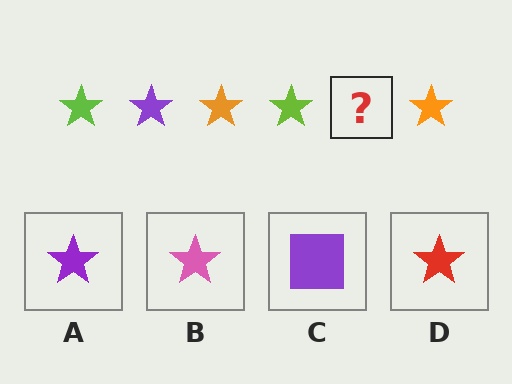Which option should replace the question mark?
Option A.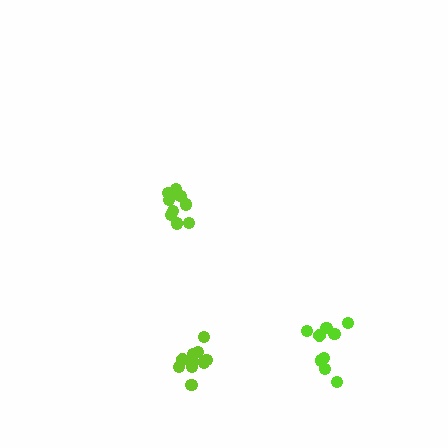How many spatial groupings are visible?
There are 3 spatial groupings.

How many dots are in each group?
Group 1: 10 dots, Group 2: 9 dots, Group 3: 12 dots (31 total).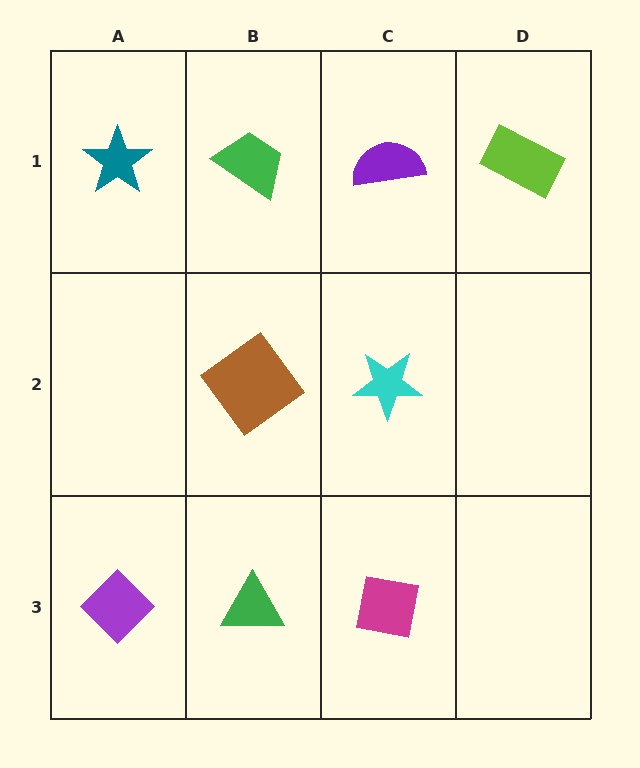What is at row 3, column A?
A purple diamond.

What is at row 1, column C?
A purple semicircle.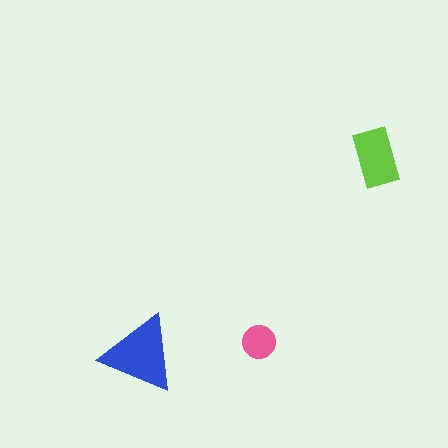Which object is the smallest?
The pink circle.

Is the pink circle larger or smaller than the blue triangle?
Smaller.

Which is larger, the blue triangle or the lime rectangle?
The blue triangle.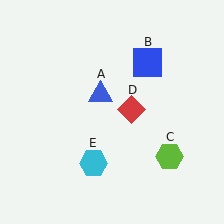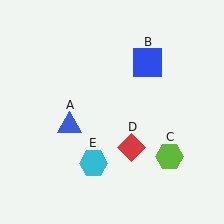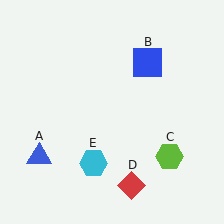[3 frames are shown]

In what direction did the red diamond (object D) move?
The red diamond (object D) moved down.